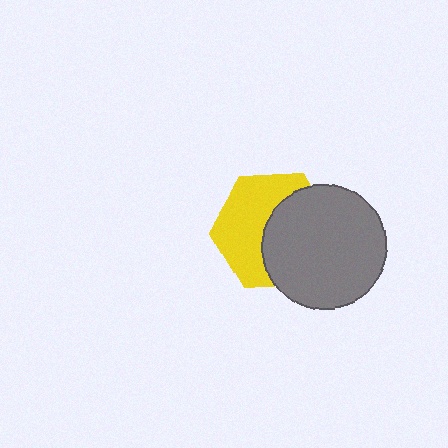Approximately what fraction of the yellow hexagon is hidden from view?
Roughly 49% of the yellow hexagon is hidden behind the gray circle.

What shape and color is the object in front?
The object in front is a gray circle.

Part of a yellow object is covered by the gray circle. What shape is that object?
It is a hexagon.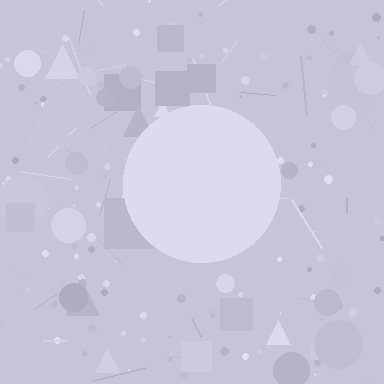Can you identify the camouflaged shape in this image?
The camouflaged shape is a circle.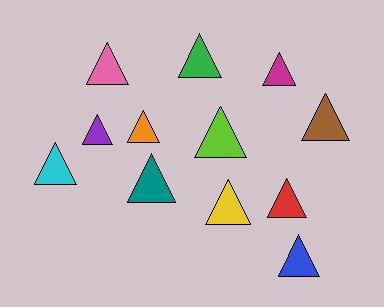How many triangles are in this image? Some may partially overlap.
There are 12 triangles.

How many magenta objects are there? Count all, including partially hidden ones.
There is 1 magenta object.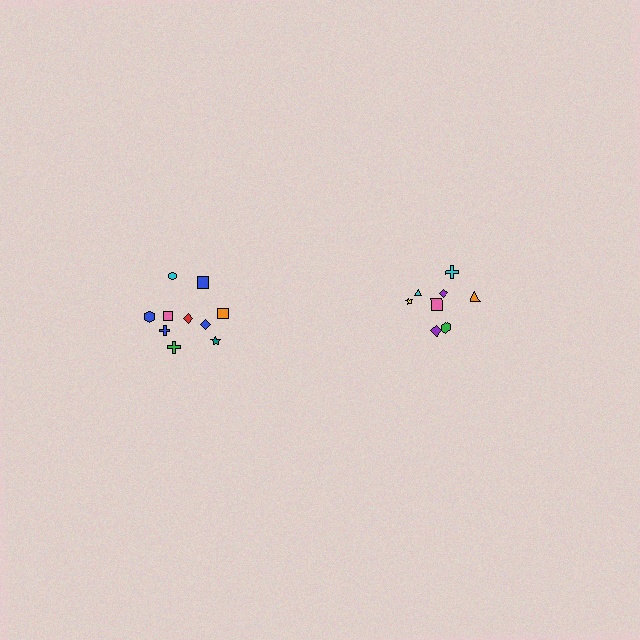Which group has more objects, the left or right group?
The left group.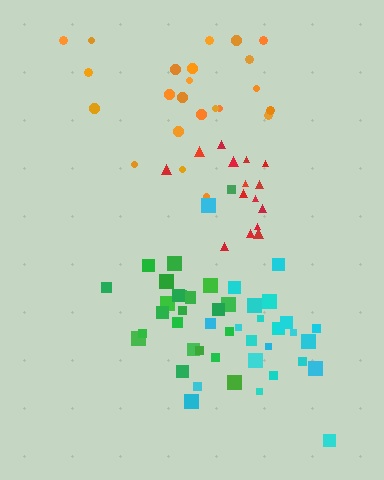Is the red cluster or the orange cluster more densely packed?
Red.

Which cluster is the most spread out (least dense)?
Orange.